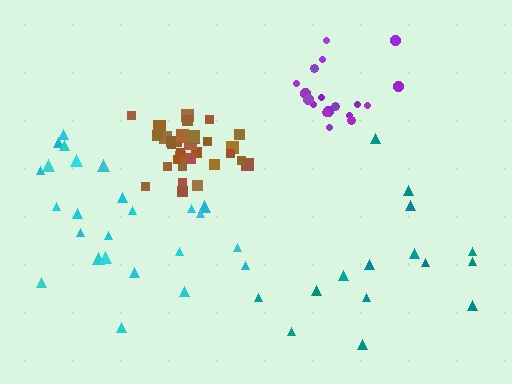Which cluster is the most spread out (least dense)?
Teal.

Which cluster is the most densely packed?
Brown.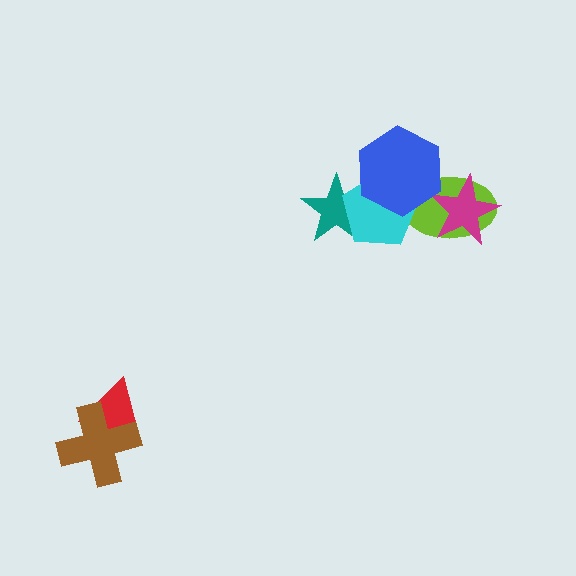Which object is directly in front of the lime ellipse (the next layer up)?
The magenta star is directly in front of the lime ellipse.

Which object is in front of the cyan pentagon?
The blue hexagon is in front of the cyan pentagon.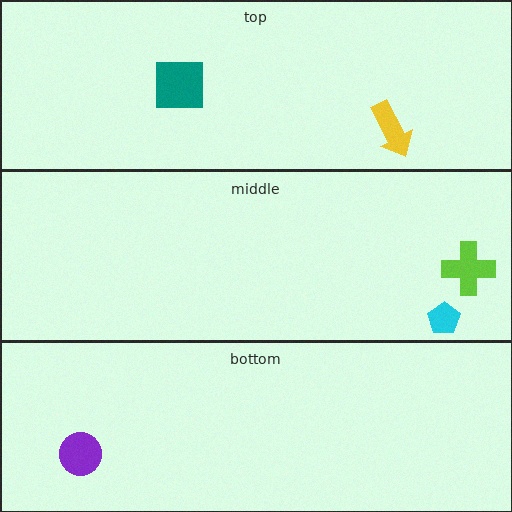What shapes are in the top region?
The teal square, the yellow arrow.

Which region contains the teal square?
The top region.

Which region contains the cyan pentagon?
The middle region.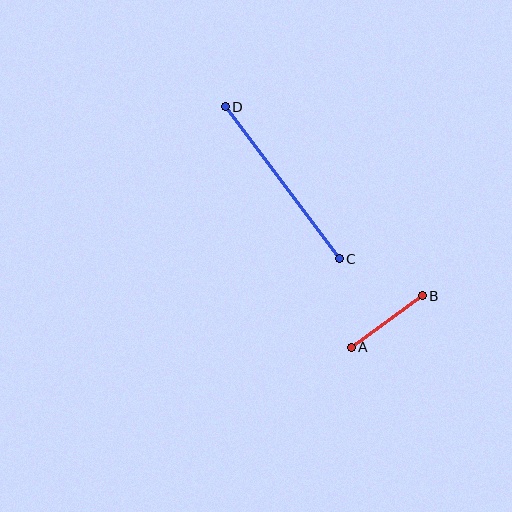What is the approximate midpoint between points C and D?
The midpoint is at approximately (282, 183) pixels.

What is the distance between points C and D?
The distance is approximately 190 pixels.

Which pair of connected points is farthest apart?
Points C and D are farthest apart.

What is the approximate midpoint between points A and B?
The midpoint is at approximately (387, 322) pixels.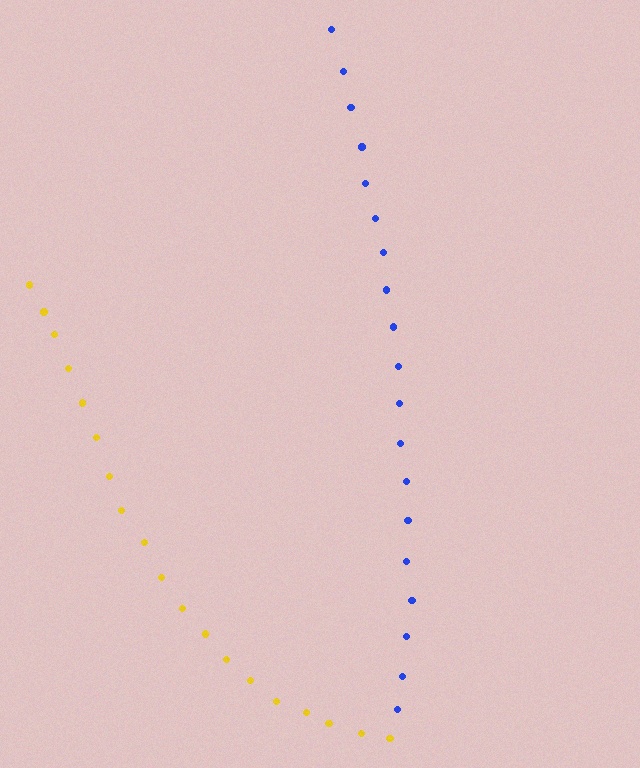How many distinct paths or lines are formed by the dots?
There are 2 distinct paths.